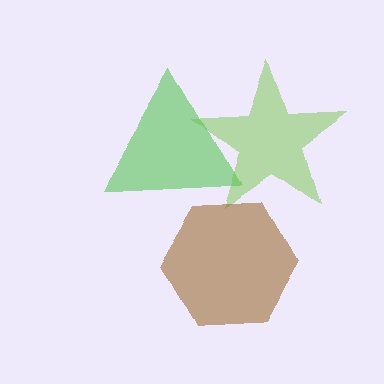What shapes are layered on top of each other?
The layered shapes are: a green triangle, a lime star, a brown hexagon.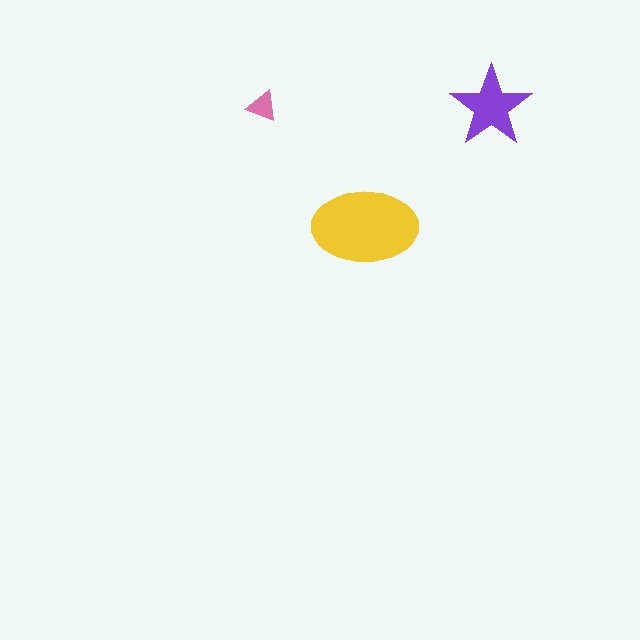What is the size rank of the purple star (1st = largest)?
2nd.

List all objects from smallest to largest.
The pink triangle, the purple star, the yellow ellipse.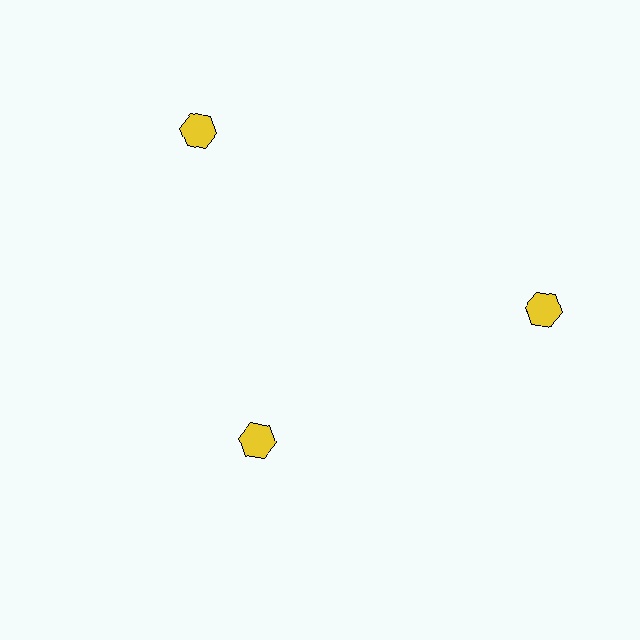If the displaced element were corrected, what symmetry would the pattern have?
It would have 3-fold rotational symmetry — the pattern would map onto itself every 120 degrees.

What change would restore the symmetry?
The symmetry would be restored by moving it outward, back onto the ring so that all 3 hexagons sit at equal angles and equal distance from the center.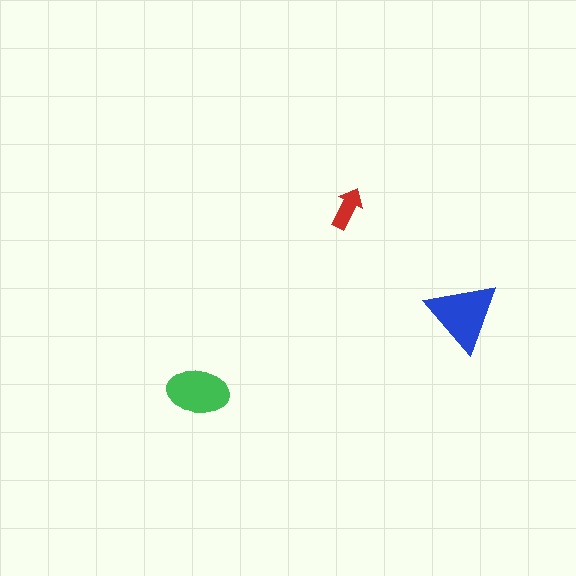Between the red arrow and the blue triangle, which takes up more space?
The blue triangle.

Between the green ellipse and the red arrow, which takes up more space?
The green ellipse.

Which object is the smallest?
The red arrow.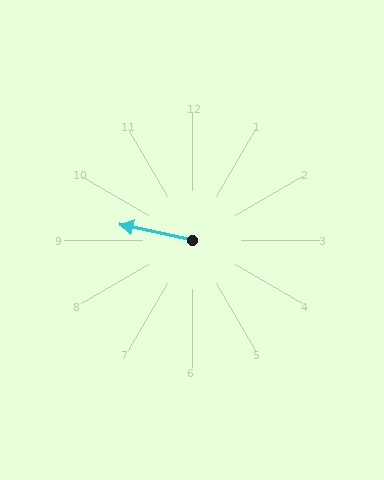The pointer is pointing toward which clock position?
Roughly 9 o'clock.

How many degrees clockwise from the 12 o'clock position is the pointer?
Approximately 282 degrees.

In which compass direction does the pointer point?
West.